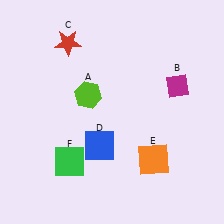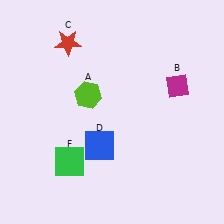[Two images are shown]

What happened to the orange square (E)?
The orange square (E) was removed in Image 2. It was in the bottom-right area of Image 1.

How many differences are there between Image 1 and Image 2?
There is 1 difference between the two images.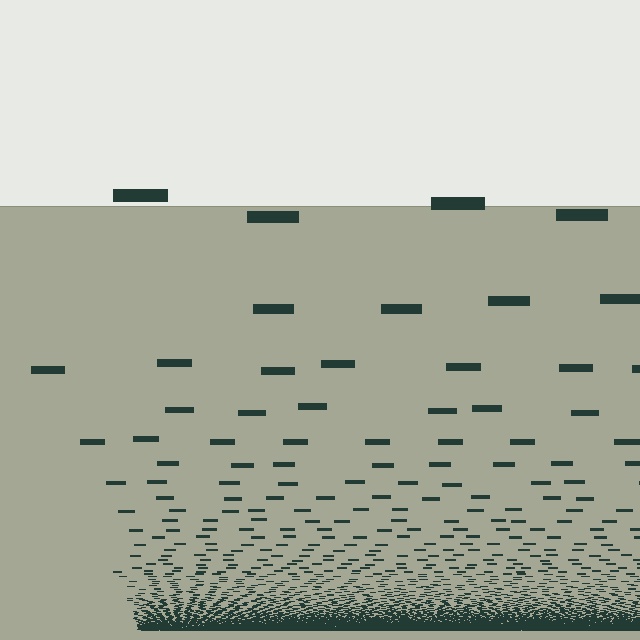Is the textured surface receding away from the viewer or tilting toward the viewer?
The surface appears to tilt toward the viewer. Texture elements get larger and sparser toward the top.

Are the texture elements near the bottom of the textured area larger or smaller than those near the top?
Smaller. The gradient is inverted — elements near the bottom are smaller and denser.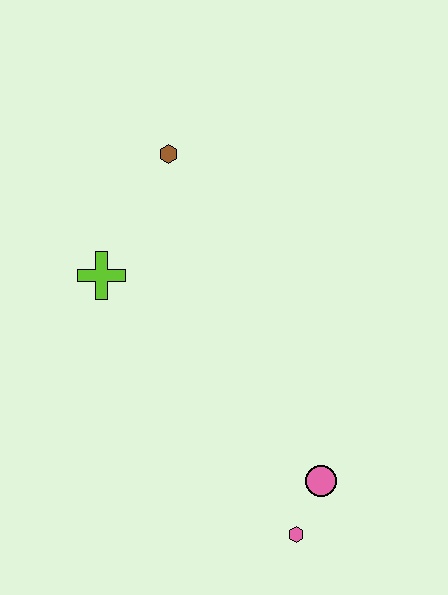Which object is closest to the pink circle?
The pink hexagon is closest to the pink circle.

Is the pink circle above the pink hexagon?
Yes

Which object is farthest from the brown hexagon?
The pink hexagon is farthest from the brown hexagon.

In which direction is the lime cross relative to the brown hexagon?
The lime cross is below the brown hexagon.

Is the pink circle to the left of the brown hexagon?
No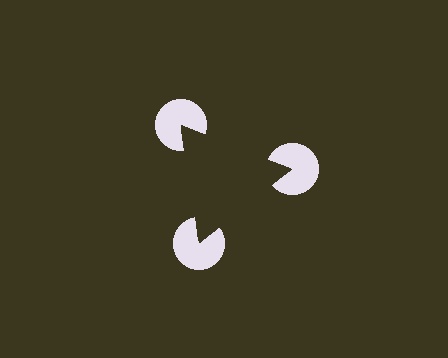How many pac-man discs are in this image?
There are 3 — one at each vertex of the illusory triangle.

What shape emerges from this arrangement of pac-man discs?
An illusory triangle — its edges are inferred from the aligned wedge cuts in the pac-man discs, not physically drawn.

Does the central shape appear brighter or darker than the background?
It typically appears slightly darker than the background, even though no actual brightness change is drawn.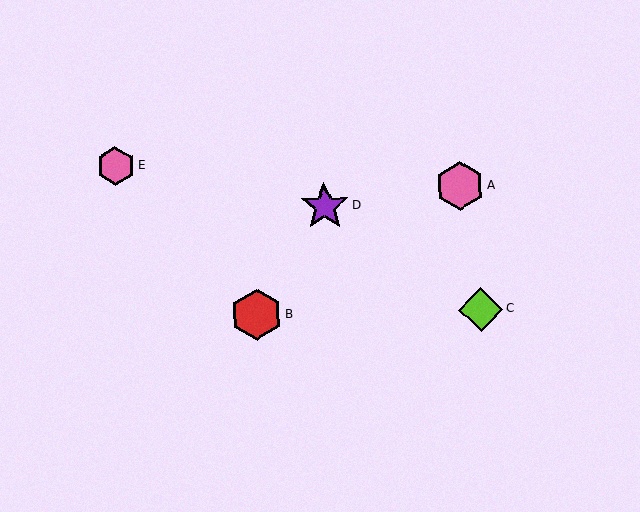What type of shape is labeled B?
Shape B is a red hexagon.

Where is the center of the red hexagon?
The center of the red hexagon is at (257, 315).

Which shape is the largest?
The red hexagon (labeled B) is the largest.